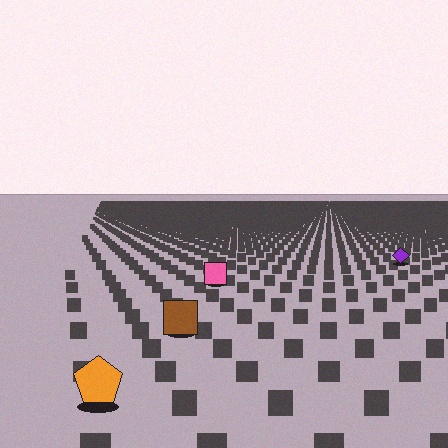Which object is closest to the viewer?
The orange pentagon is closest. The texture marks near it are larger and more spread out.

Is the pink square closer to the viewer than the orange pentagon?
No. The orange pentagon is closer — you can tell from the texture gradient: the ground texture is coarser near it.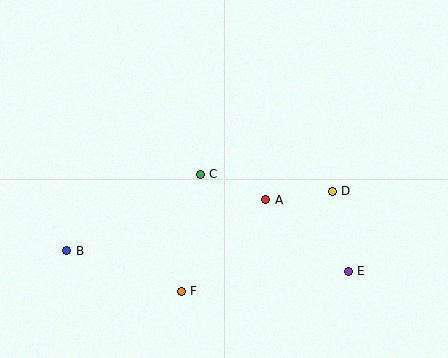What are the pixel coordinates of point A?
Point A is at (266, 200).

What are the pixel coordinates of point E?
Point E is at (348, 271).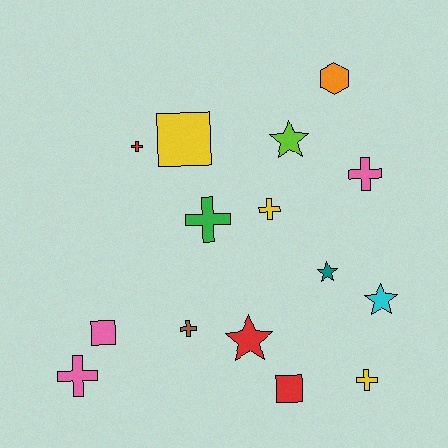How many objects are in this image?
There are 15 objects.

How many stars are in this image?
There are 4 stars.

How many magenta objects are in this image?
There are no magenta objects.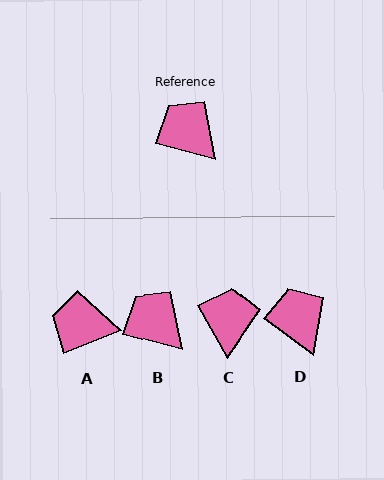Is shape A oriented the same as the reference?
No, it is off by about 37 degrees.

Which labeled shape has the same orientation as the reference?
B.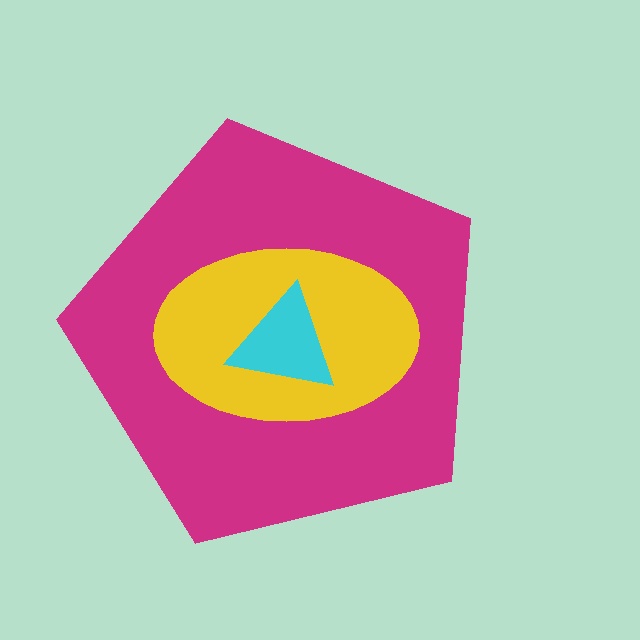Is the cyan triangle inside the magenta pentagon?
Yes.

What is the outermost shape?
The magenta pentagon.